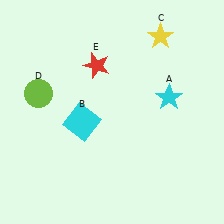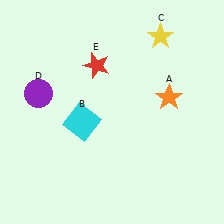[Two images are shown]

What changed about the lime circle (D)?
In Image 1, D is lime. In Image 2, it changed to purple.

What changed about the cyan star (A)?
In Image 1, A is cyan. In Image 2, it changed to orange.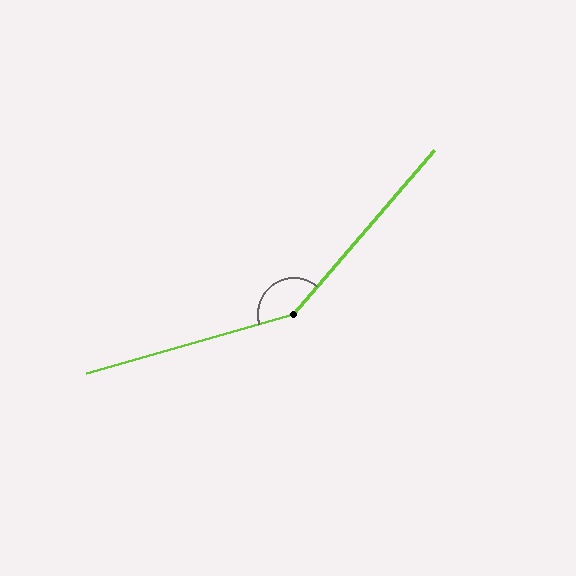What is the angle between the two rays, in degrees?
Approximately 147 degrees.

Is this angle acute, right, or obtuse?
It is obtuse.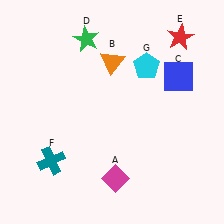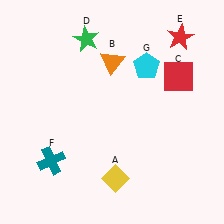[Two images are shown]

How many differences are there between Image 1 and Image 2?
There are 2 differences between the two images.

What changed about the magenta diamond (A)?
In Image 1, A is magenta. In Image 2, it changed to yellow.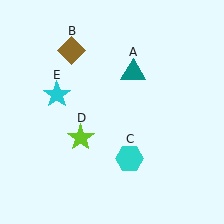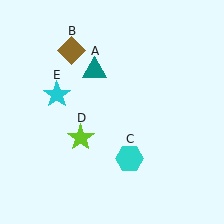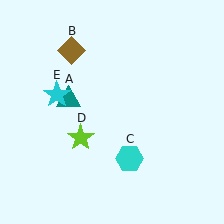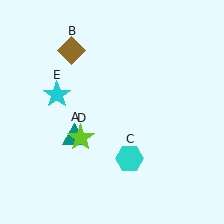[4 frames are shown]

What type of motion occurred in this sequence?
The teal triangle (object A) rotated counterclockwise around the center of the scene.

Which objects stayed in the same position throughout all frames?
Brown diamond (object B) and cyan hexagon (object C) and lime star (object D) and cyan star (object E) remained stationary.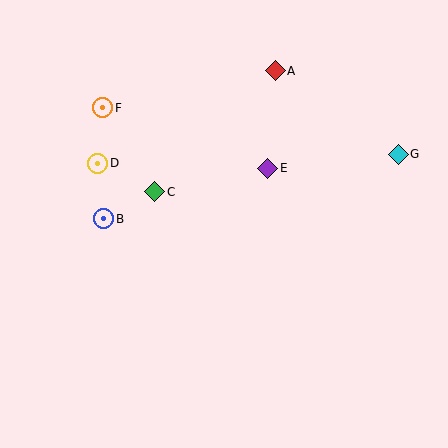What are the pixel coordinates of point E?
Point E is at (267, 168).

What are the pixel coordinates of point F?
Point F is at (103, 107).